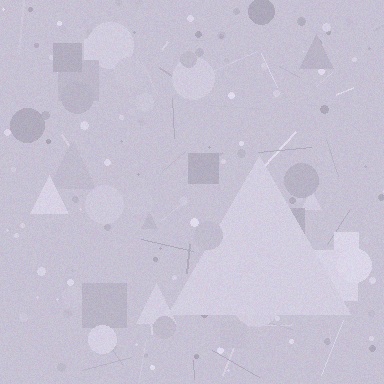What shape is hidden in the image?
A triangle is hidden in the image.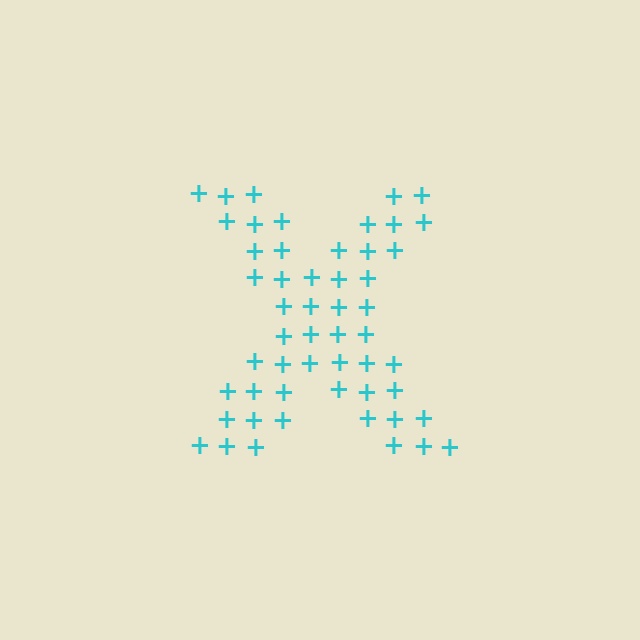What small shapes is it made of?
It is made of small plus signs.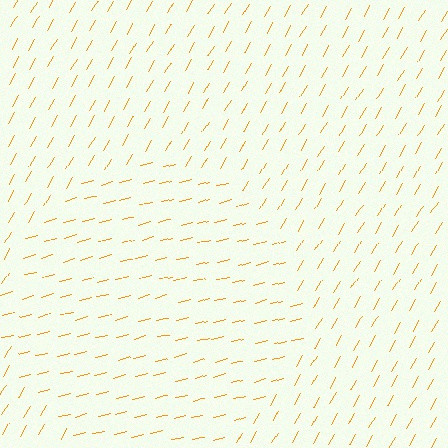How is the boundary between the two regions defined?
The boundary is defined purely by a change in line orientation (approximately 45 degrees difference). All lines are the same color and thickness.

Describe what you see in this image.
The image is filled with small orange line segments. A circle region in the image has lines oriented differently from the surrounding lines, creating a visible texture boundary.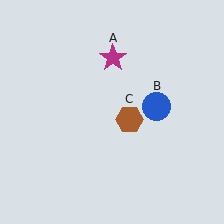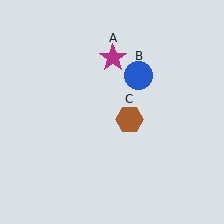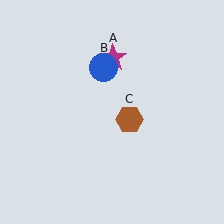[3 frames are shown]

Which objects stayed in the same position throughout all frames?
Magenta star (object A) and brown hexagon (object C) remained stationary.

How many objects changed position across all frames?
1 object changed position: blue circle (object B).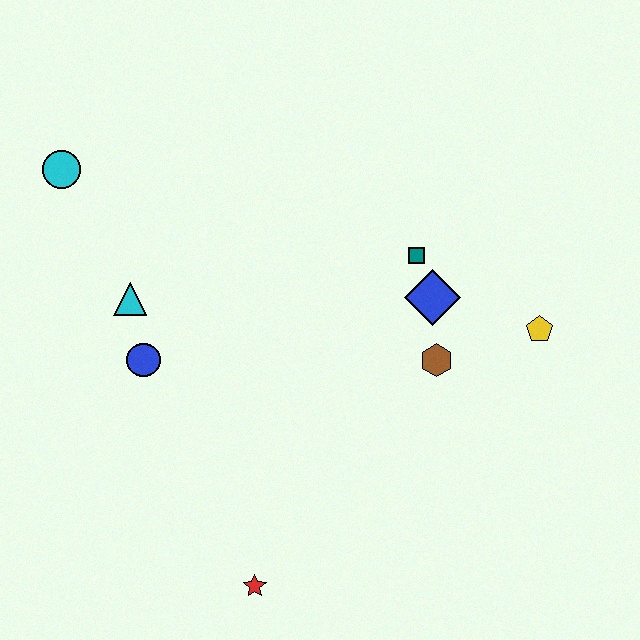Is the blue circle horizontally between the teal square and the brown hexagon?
No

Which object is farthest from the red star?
The cyan circle is farthest from the red star.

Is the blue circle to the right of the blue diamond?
No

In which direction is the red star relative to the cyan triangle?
The red star is below the cyan triangle.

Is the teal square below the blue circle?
No